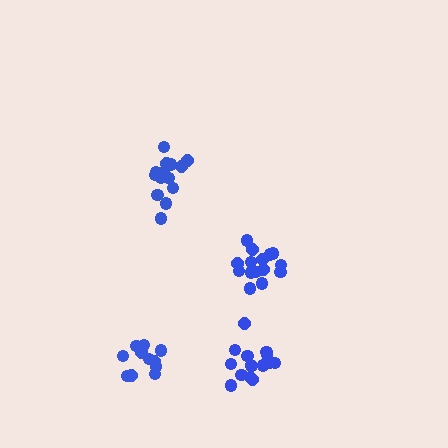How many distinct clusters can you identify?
There are 4 distinct clusters.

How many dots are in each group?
Group 1: 15 dots, Group 2: 15 dots, Group 3: 15 dots, Group 4: 12 dots (57 total).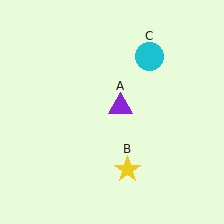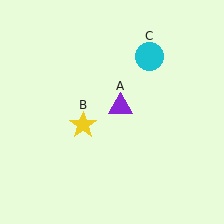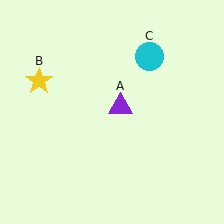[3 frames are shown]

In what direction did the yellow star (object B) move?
The yellow star (object B) moved up and to the left.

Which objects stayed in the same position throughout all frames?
Purple triangle (object A) and cyan circle (object C) remained stationary.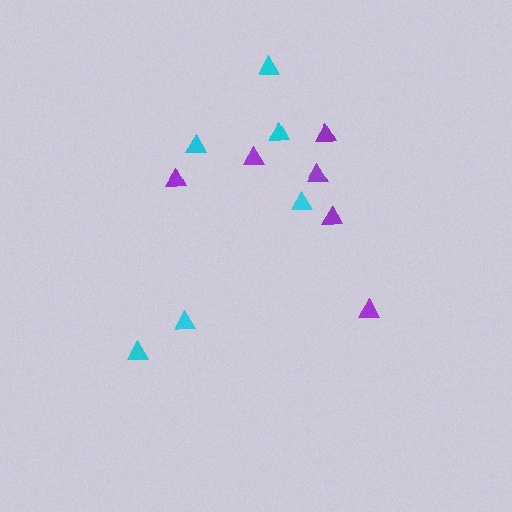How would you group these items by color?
There are 2 groups: one group of cyan triangles (6) and one group of purple triangles (6).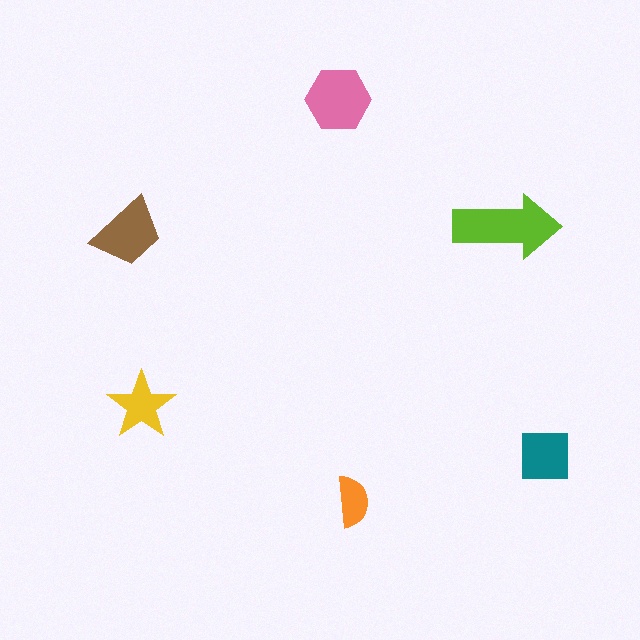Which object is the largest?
The lime arrow.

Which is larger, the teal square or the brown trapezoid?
The brown trapezoid.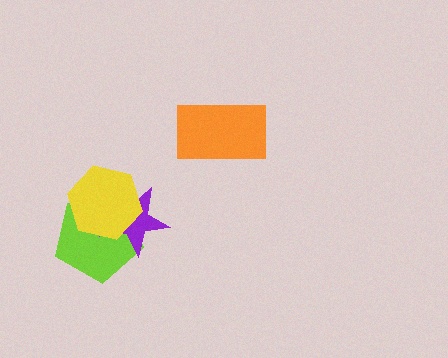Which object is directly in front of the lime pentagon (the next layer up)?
The purple star is directly in front of the lime pentagon.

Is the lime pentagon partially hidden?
Yes, it is partially covered by another shape.